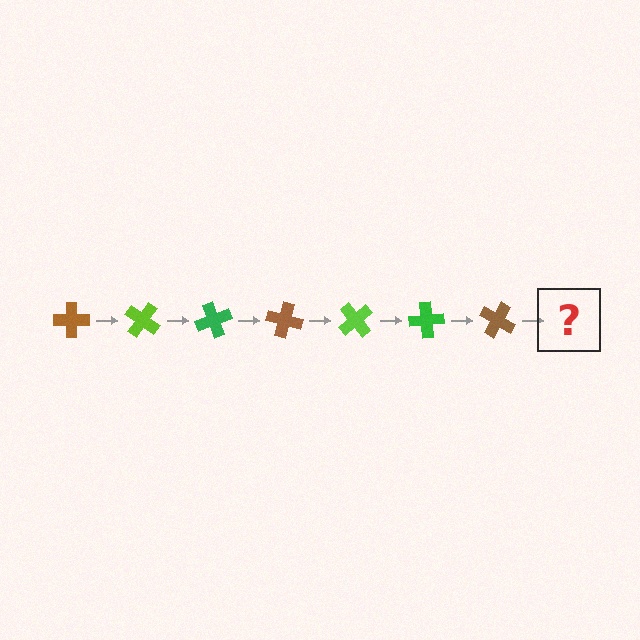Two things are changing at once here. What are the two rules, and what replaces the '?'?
The two rules are that it rotates 35 degrees each step and the color cycles through brown, lime, and green. The '?' should be a lime cross, rotated 245 degrees from the start.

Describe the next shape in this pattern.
It should be a lime cross, rotated 245 degrees from the start.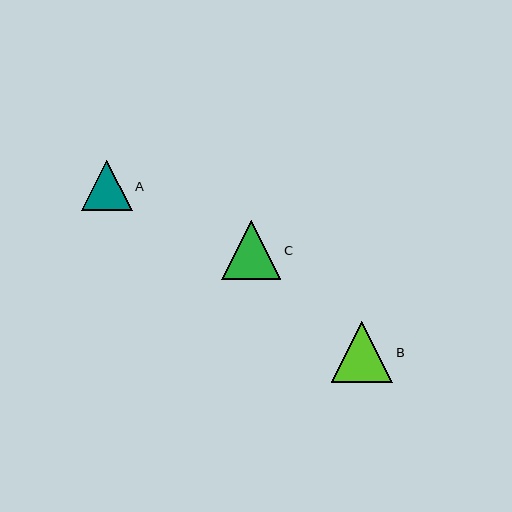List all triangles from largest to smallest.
From largest to smallest: B, C, A.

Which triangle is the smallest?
Triangle A is the smallest with a size of approximately 51 pixels.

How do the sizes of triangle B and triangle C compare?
Triangle B and triangle C are approximately the same size.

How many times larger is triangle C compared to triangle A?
Triangle C is approximately 1.2 times the size of triangle A.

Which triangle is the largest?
Triangle B is the largest with a size of approximately 62 pixels.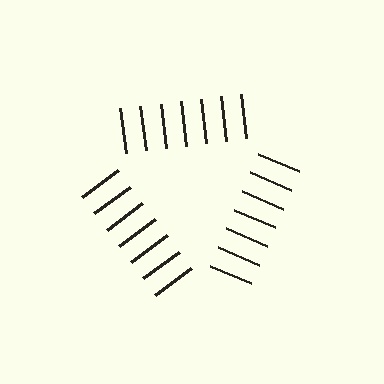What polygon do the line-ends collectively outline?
An illusory triangle — the line segments terminate on its edges but no continuous stroke is drawn.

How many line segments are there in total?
21 — 7 along each of the 3 edges.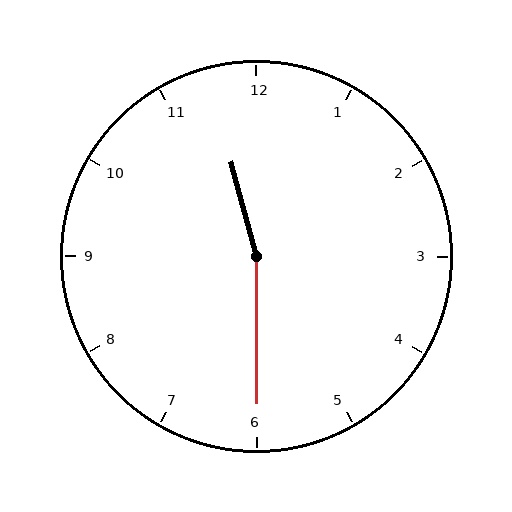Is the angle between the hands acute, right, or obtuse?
It is obtuse.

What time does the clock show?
11:30.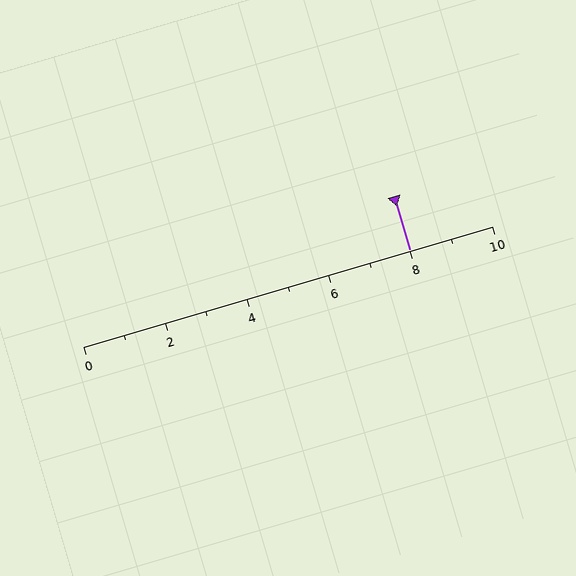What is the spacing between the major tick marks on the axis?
The major ticks are spaced 2 apart.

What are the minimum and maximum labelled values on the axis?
The axis runs from 0 to 10.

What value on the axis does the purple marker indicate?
The marker indicates approximately 8.